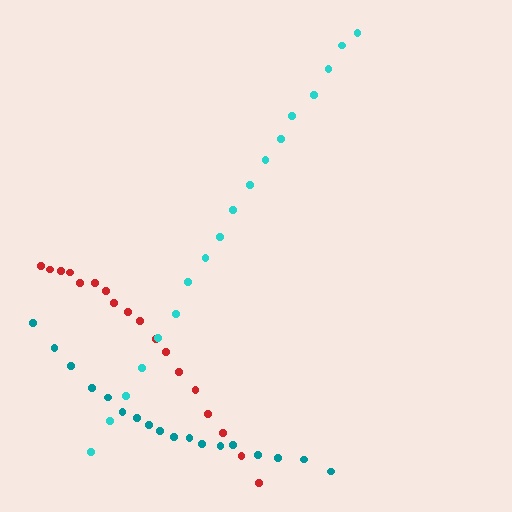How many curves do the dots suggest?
There are 3 distinct paths.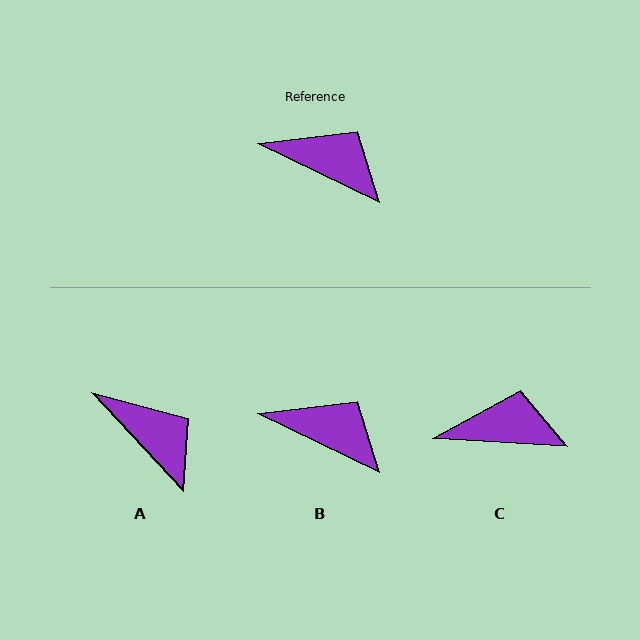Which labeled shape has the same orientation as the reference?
B.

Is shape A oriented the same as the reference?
No, it is off by about 21 degrees.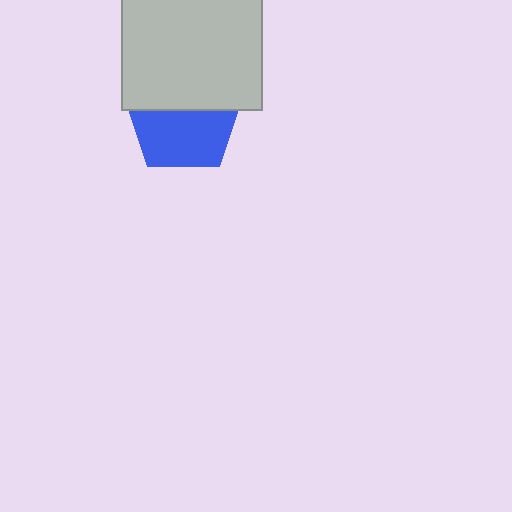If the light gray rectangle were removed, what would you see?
You would see the complete blue pentagon.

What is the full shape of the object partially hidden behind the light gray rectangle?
The partially hidden object is a blue pentagon.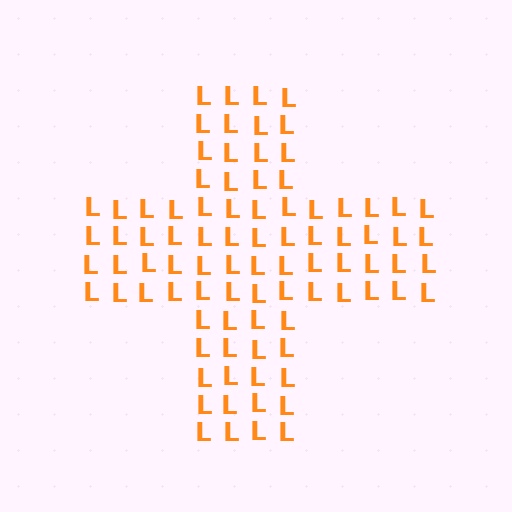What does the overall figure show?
The overall figure shows a cross.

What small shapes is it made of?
It is made of small letter L's.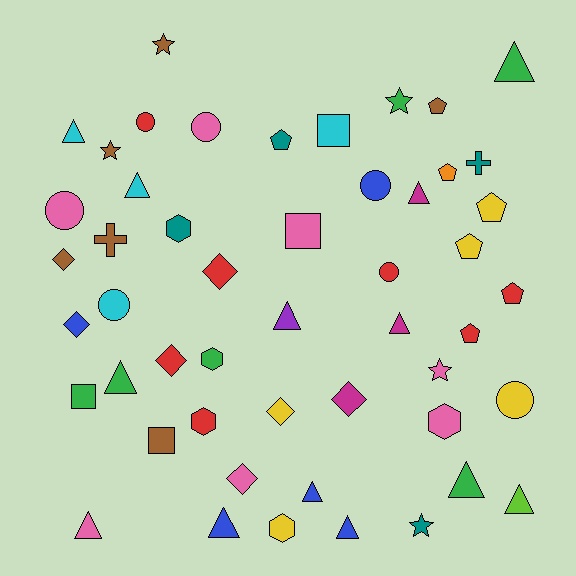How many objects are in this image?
There are 50 objects.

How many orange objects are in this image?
There is 1 orange object.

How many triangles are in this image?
There are 13 triangles.